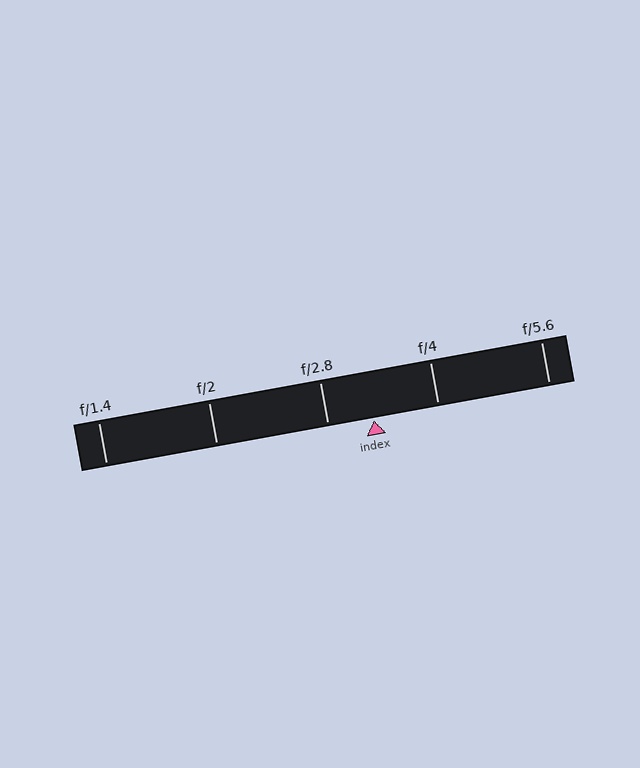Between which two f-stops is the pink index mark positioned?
The index mark is between f/2.8 and f/4.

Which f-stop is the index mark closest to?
The index mark is closest to f/2.8.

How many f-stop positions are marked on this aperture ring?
There are 5 f-stop positions marked.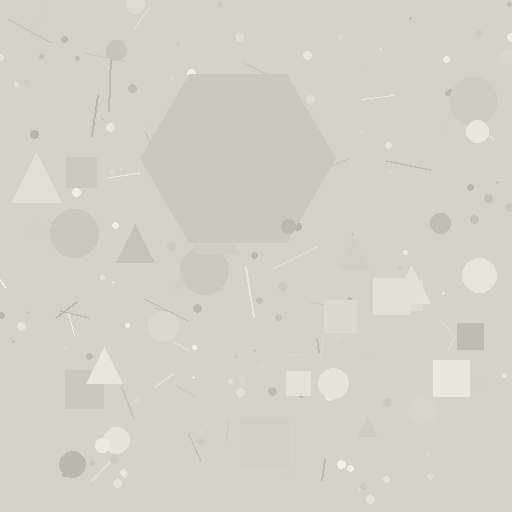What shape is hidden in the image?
A hexagon is hidden in the image.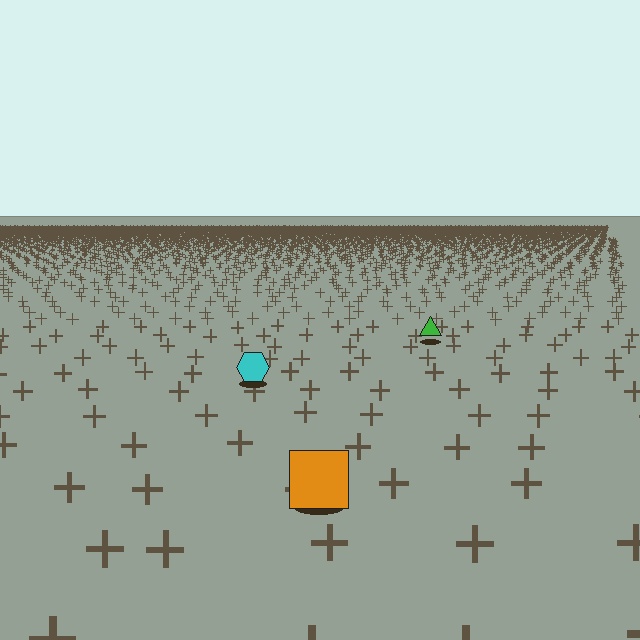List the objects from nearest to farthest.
From nearest to farthest: the orange square, the cyan hexagon, the green triangle.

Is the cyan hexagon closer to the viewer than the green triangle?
Yes. The cyan hexagon is closer — you can tell from the texture gradient: the ground texture is coarser near it.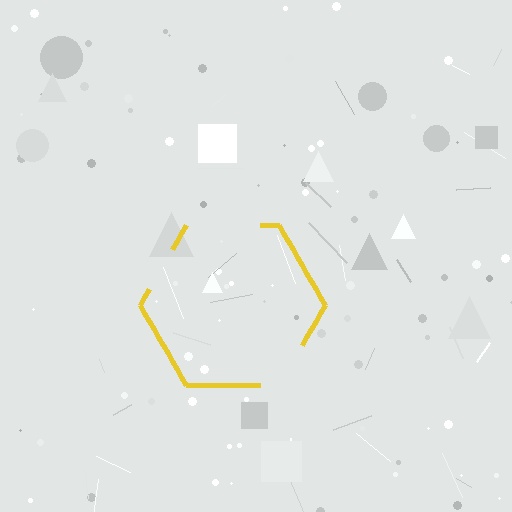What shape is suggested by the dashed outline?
The dashed outline suggests a hexagon.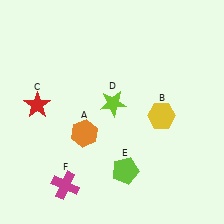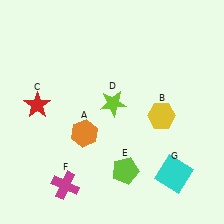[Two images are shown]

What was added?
A cyan square (G) was added in Image 2.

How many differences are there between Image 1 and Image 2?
There is 1 difference between the two images.